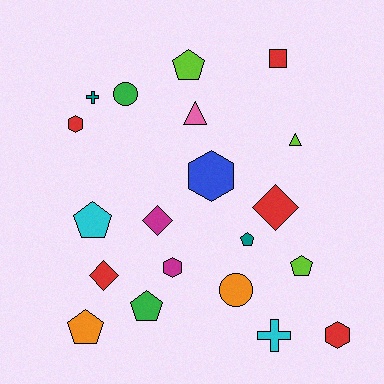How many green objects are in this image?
There are 2 green objects.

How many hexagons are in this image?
There are 4 hexagons.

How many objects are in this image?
There are 20 objects.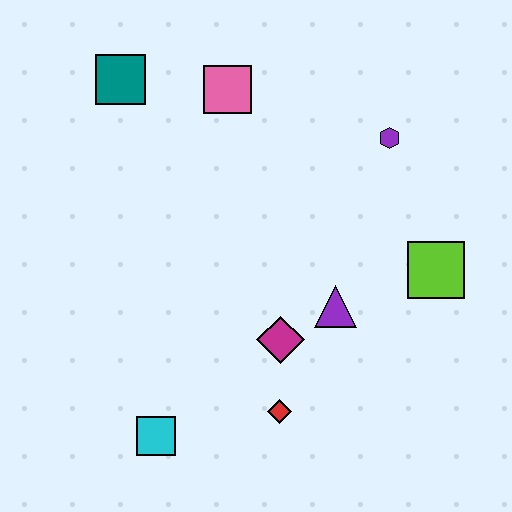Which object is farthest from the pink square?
The cyan square is farthest from the pink square.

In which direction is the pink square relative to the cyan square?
The pink square is above the cyan square.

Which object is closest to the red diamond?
The magenta diamond is closest to the red diamond.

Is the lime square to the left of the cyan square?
No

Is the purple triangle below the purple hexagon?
Yes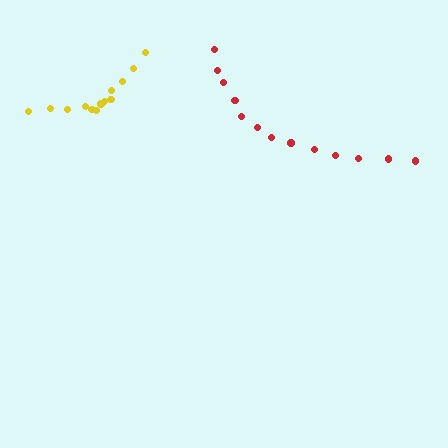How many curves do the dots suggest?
There are 2 distinct paths.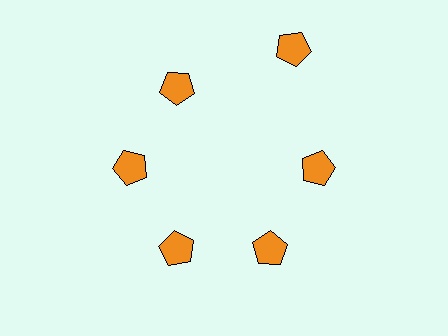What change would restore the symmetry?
The symmetry would be restored by moving it inward, back onto the ring so that all 6 pentagons sit at equal angles and equal distance from the center.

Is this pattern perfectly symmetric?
No. The 6 orange pentagons are arranged in a ring, but one element near the 1 o'clock position is pushed outward from the center, breaking the 6-fold rotational symmetry.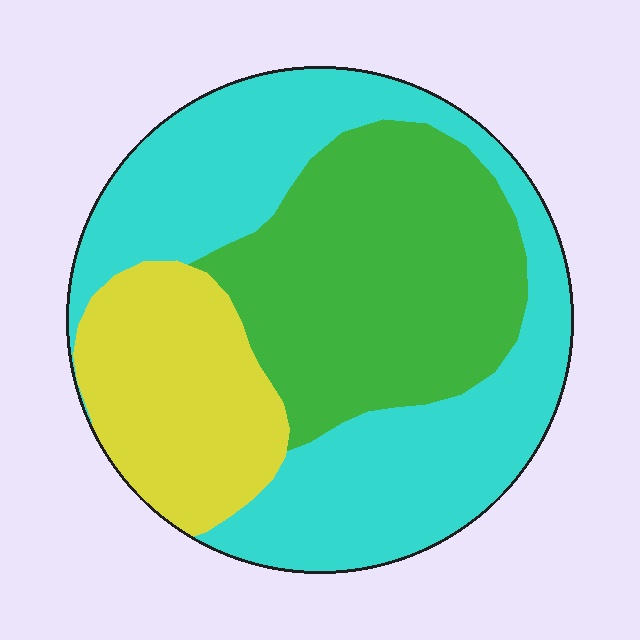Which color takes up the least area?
Yellow, at roughly 20%.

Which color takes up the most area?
Cyan, at roughly 45%.